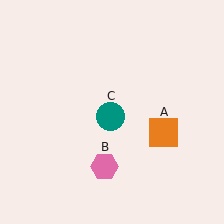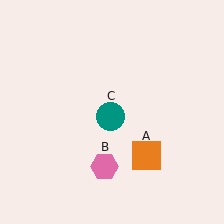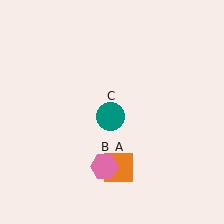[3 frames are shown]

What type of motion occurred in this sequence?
The orange square (object A) rotated clockwise around the center of the scene.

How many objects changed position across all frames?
1 object changed position: orange square (object A).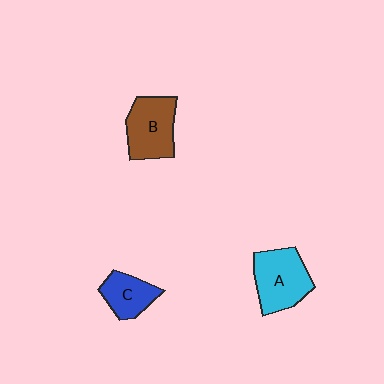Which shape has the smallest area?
Shape C (blue).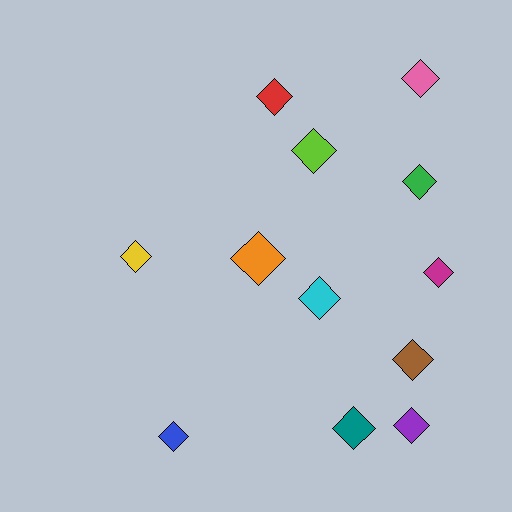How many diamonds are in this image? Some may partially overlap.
There are 12 diamonds.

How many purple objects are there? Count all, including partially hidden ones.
There is 1 purple object.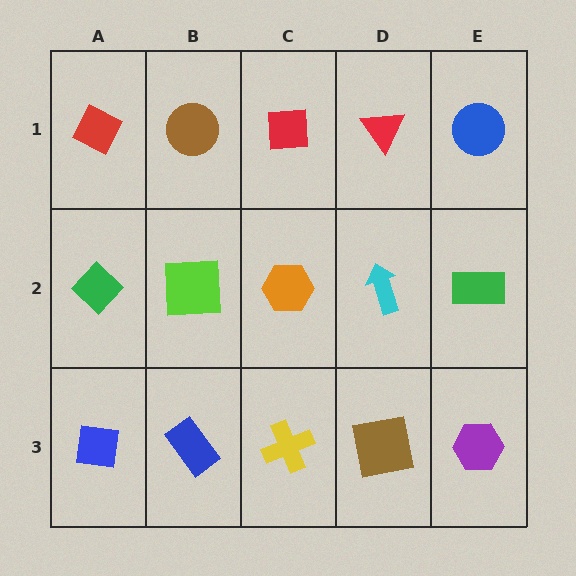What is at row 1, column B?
A brown circle.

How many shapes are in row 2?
5 shapes.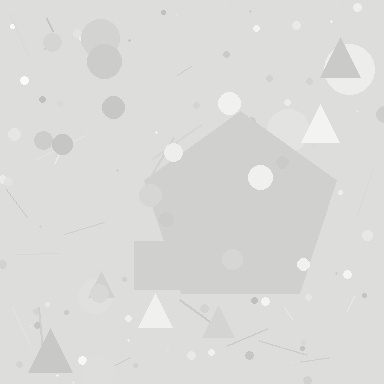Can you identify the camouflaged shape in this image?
The camouflaged shape is a pentagon.